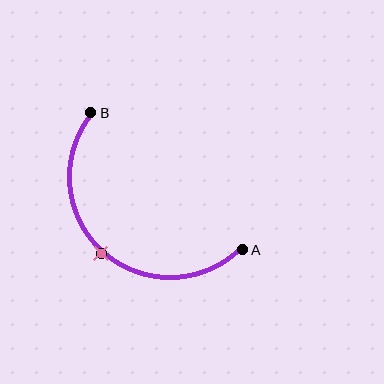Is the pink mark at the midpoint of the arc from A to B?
Yes. The pink mark lies on the arc at equal arc-length from both A and B — it is the arc midpoint.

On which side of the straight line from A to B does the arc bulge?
The arc bulges below and to the left of the straight line connecting A and B.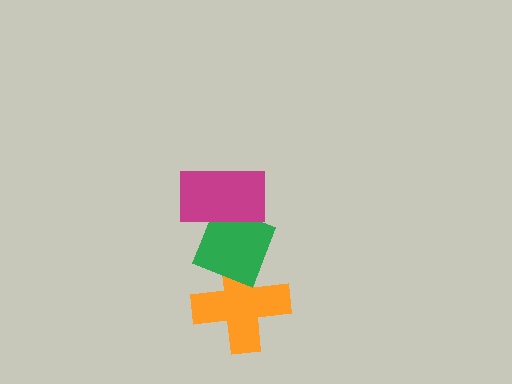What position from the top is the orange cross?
The orange cross is 3rd from the top.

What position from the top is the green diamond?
The green diamond is 2nd from the top.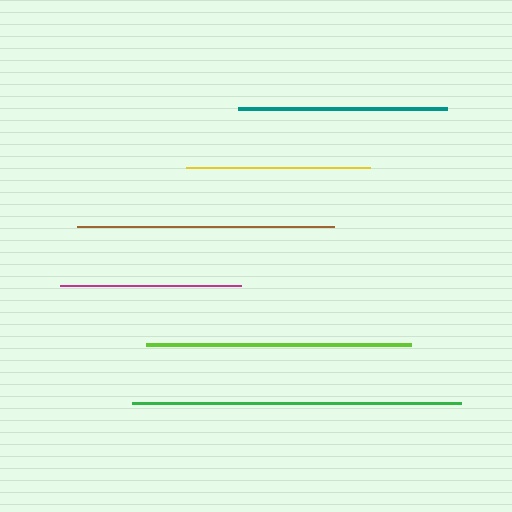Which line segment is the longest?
The green line is the longest at approximately 329 pixels.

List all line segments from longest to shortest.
From longest to shortest: green, lime, brown, teal, yellow, magenta.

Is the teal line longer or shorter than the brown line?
The brown line is longer than the teal line.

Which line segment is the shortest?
The magenta line is the shortest at approximately 180 pixels.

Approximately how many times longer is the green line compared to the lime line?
The green line is approximately 1.2 times the length of the lime line.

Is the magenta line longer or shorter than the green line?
The green line is longer than the magenta line.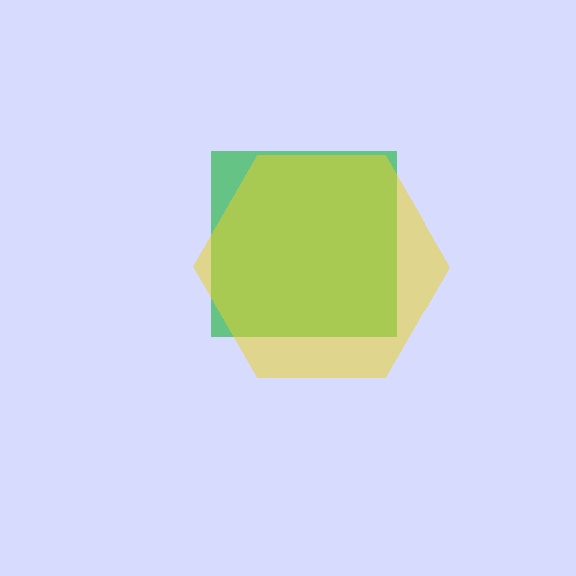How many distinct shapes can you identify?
There are 2 distinct shapes: a green square, a yellow hexagon.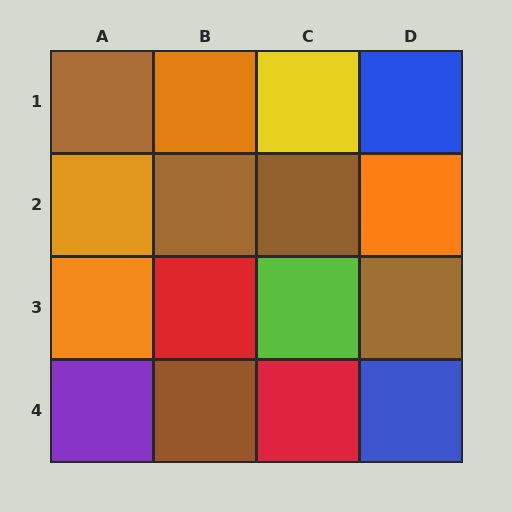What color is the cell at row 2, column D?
Orange.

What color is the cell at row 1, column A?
Brown.